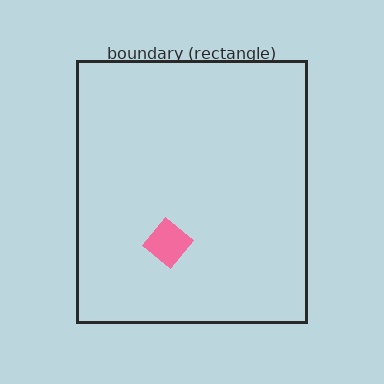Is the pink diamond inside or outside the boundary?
Inside.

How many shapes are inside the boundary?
1 inside, 0 outside.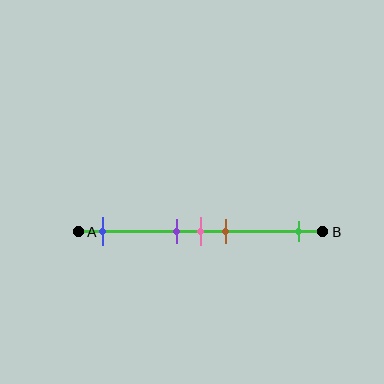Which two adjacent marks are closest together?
The purple and pink marks are the closest adjacent pair.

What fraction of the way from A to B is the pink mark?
The pink mark is approximately 50% (0.5) of the way from A to B.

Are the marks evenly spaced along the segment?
No, the marks are not evenly spaced.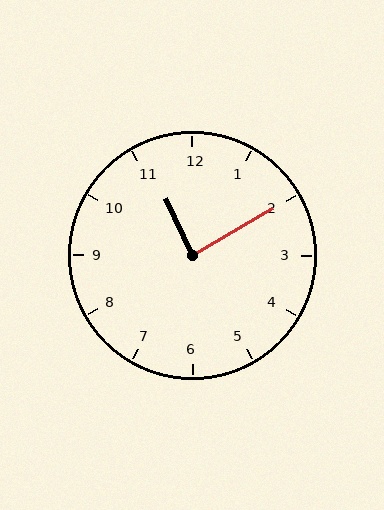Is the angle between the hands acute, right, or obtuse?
It is right.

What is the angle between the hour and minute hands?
Approximately 85 degrees.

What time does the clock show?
11:10.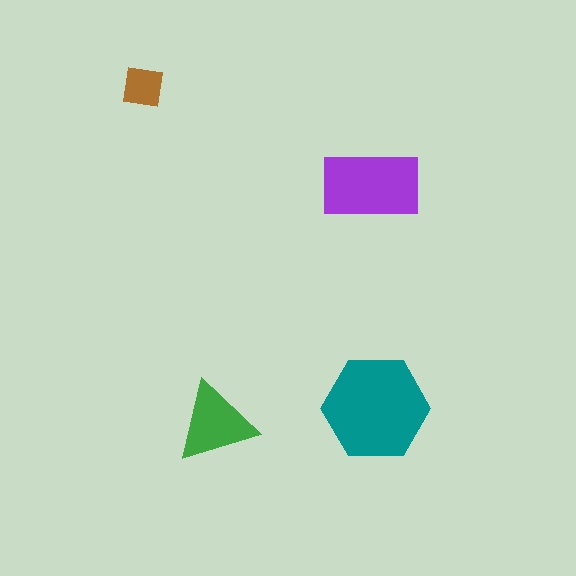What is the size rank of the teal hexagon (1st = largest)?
1st.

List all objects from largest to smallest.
The teal hexagon, the purple rectangle, the green triangle, the brown square.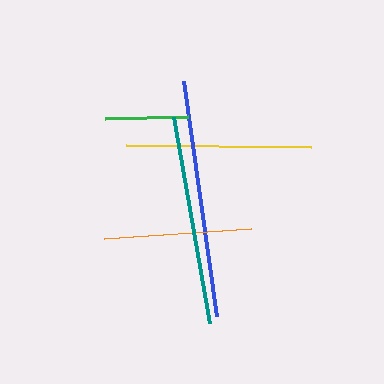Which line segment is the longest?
The blue line is the longest at approximately 237 pixels.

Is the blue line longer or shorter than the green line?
The blue line is longer than the green line.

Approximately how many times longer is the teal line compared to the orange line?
The teal line is approximately 1.4 times the length of the orange line.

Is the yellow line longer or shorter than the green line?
The yellow line is longer than the green line.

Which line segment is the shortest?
The green line is the shortest at approximately 83 pixels.